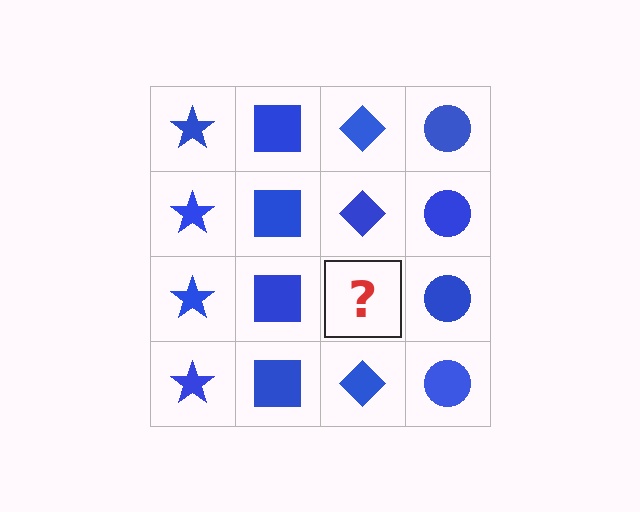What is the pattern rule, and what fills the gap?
The rule is that each column has a consistent shape. The gap should be filled with a blue diamond.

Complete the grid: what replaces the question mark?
The question mark should be replaced with a blue diamond.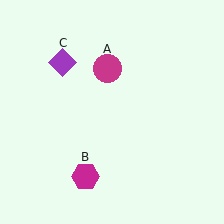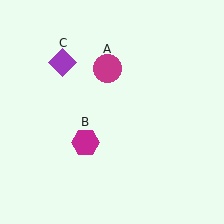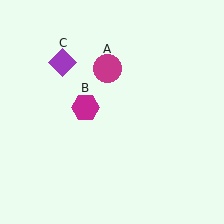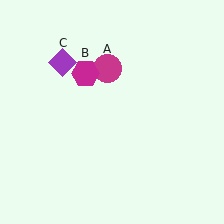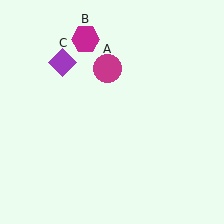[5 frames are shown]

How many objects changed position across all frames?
1 object changed position: magenta hexagon (object B).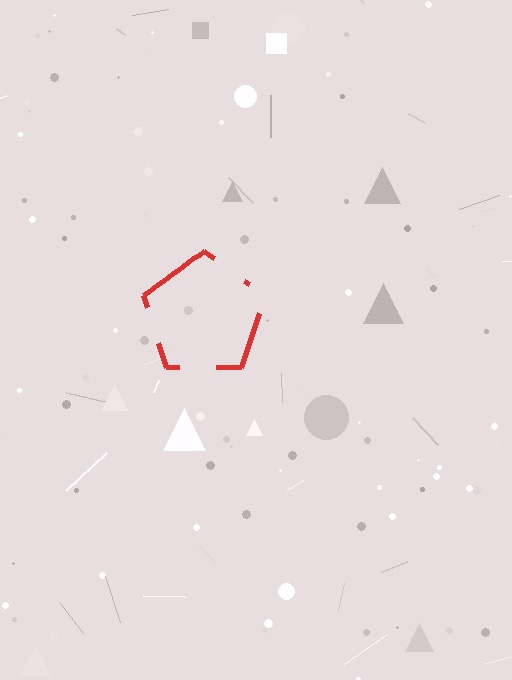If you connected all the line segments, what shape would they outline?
They would outline a pentagon.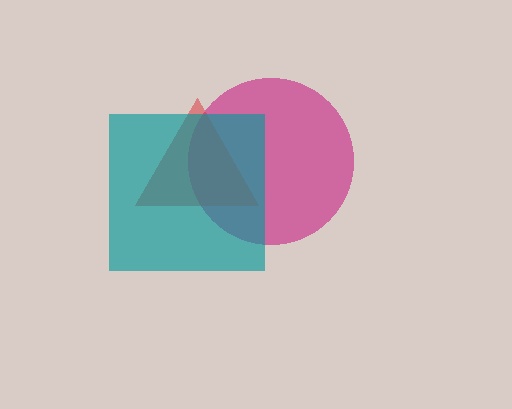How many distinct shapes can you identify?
There are 3 distinct shapes: a magenta circle, a red triangle, a teal square.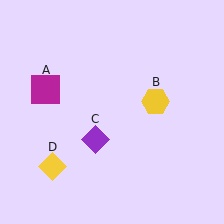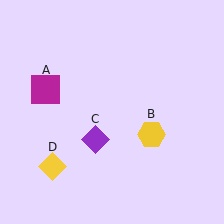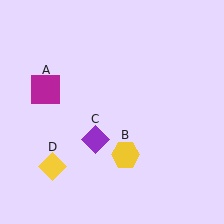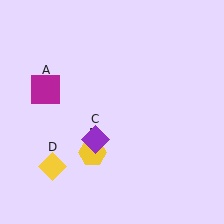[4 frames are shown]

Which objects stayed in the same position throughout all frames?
Magenta square (object A) and purple diamond (object C) and yellow diamond (object D) remained stationary.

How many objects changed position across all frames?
1 object changed position: yellow hexagon (object B).